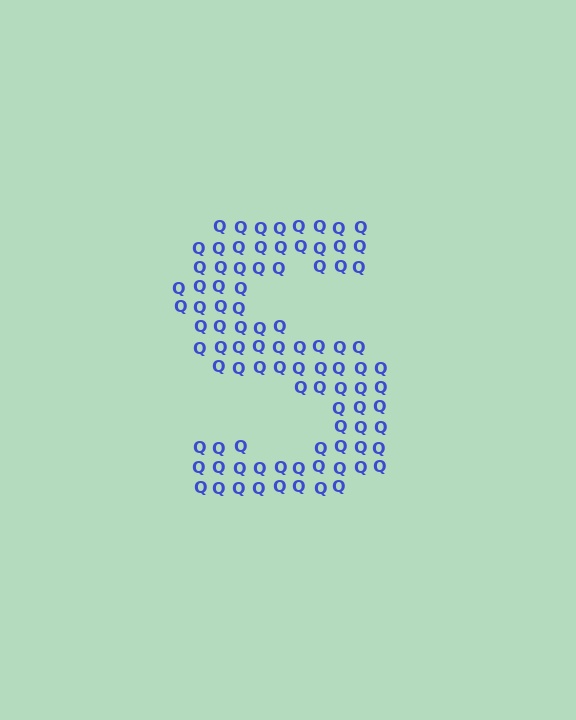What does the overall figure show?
The overall figure shows the letter S.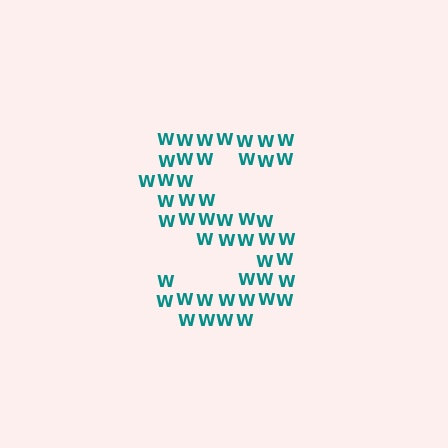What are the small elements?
The small elements are letter W's.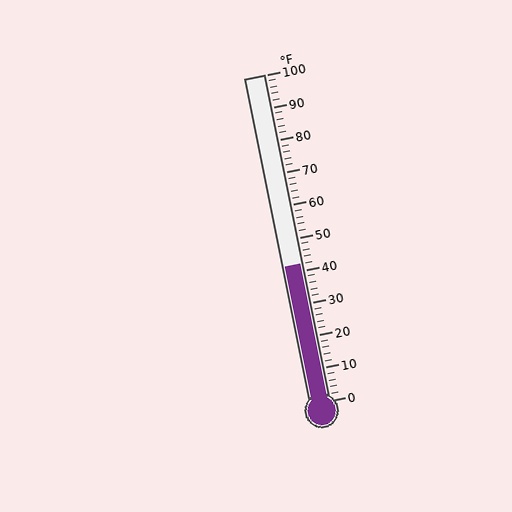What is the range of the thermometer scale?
The thermometer scale ranges from 0°F to 100°F.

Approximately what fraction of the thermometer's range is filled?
The thermometer is filled to approximately 40% of its range.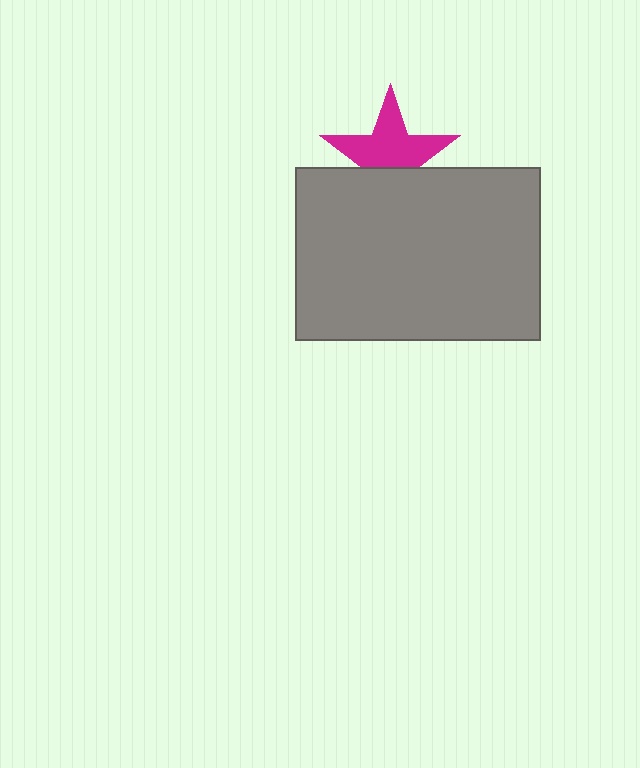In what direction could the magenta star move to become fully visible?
The magenta star could move up. That would shift it out from behind the gray rectangle entirely.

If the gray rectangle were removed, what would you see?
You would see the complete magenta star.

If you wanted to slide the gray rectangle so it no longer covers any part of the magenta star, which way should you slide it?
Slide it down — that is the most direct way to separate the two shapes.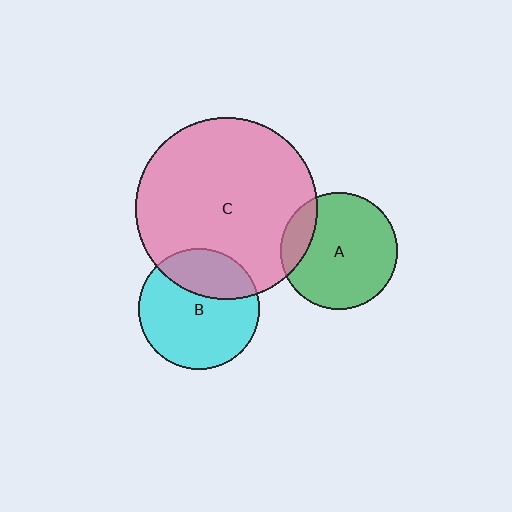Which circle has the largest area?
Circle C (pink).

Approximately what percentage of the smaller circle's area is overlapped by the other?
Approximately 30%.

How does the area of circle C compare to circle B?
Approximately 2.3 times.